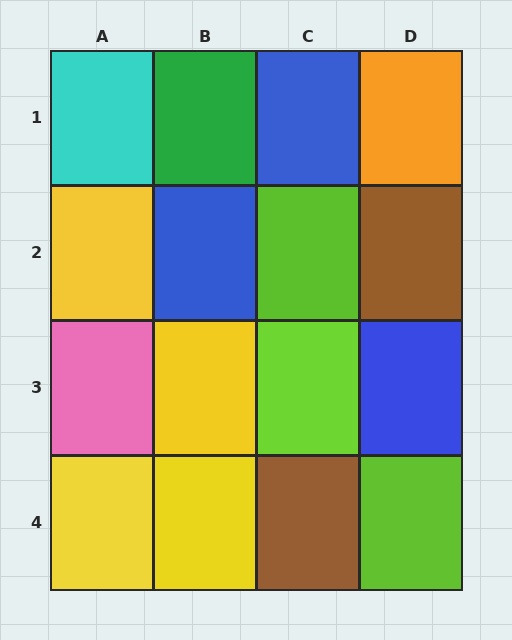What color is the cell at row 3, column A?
Pink.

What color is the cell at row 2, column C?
Lime.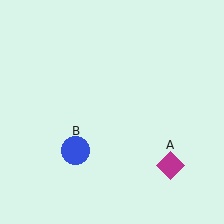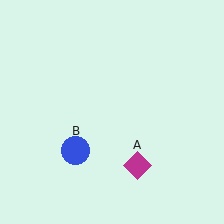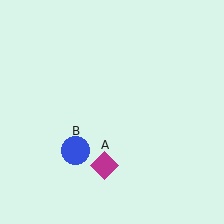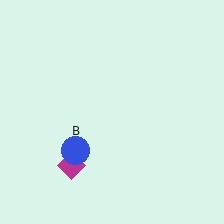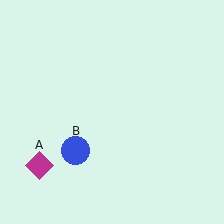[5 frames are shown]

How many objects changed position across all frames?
1 object changed position: magenta diamond (object A).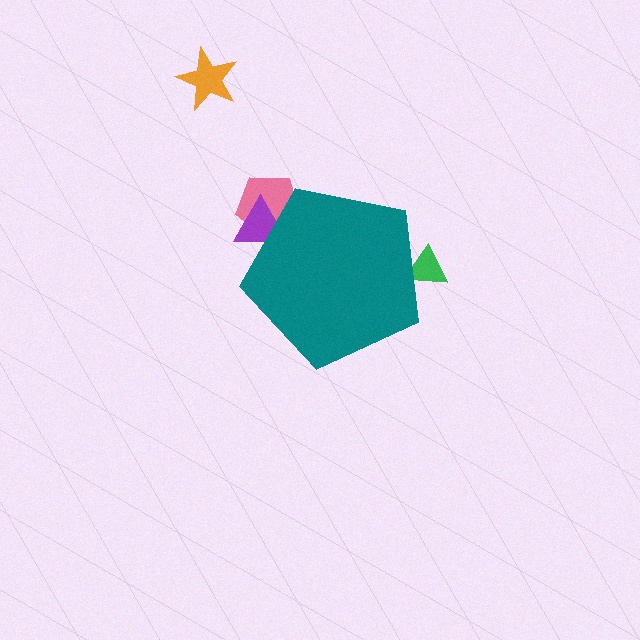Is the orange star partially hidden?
No, the orange star is fully visible.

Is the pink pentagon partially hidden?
Yes, the pink pentagon is partially hidden behind the teal pentagon.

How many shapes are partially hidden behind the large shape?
3 shapes are partially hidden.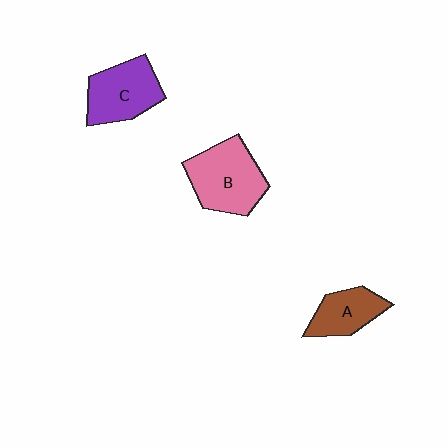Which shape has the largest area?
Shape B (pink).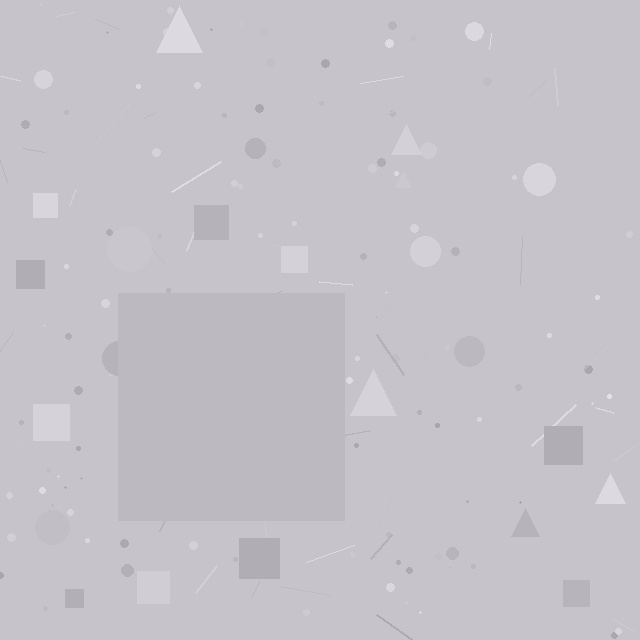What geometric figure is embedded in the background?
A square is embedded in the background.